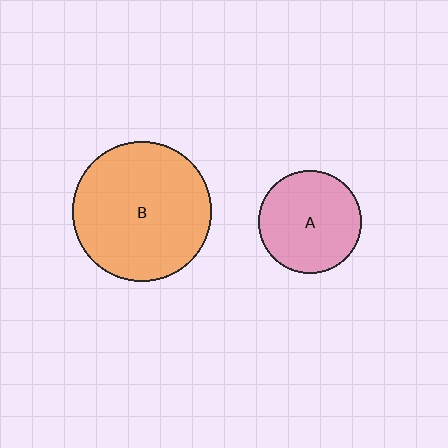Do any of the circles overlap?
No, none of the circles overlap.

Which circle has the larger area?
Circle B (orange).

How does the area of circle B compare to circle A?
Approximately 1.8 times.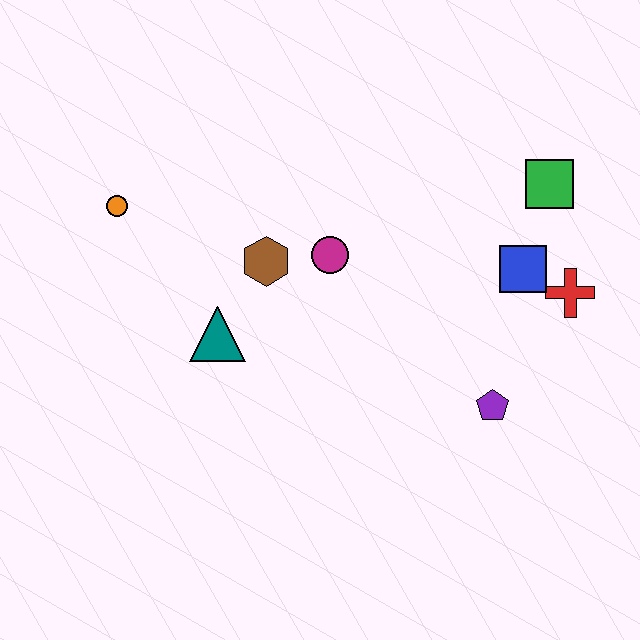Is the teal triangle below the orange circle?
Yes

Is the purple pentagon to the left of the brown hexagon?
No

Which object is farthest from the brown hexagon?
The red cross is farthest from the brown hexagon.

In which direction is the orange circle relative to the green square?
The orange circle is to the left of the green square.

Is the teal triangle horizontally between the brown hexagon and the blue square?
No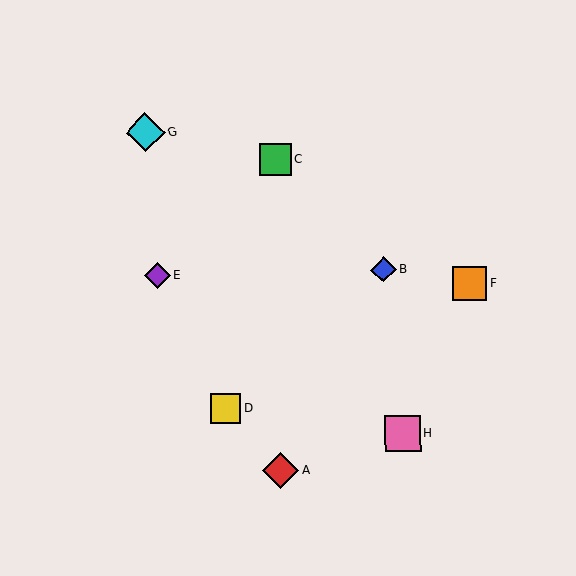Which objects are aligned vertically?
Objects A, C are aligned vertically.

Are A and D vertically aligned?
No, A is at x≈280 and D is at x≈226.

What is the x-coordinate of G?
Object G is at x≈145.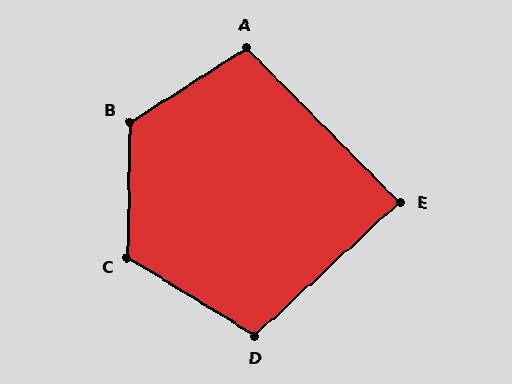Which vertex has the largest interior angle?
B, at approximately 123 degrees.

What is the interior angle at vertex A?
Approximately 102 degrees (obtuse).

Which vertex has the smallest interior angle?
E, at approximately 88 degrees.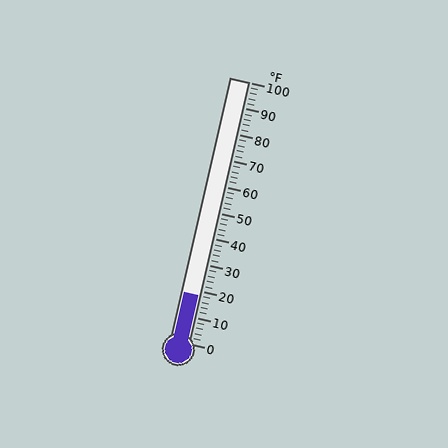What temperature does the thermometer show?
The thermometer shows approximately 18°F.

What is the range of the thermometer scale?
The thermometer scale ranges from 0°F to 100°F.